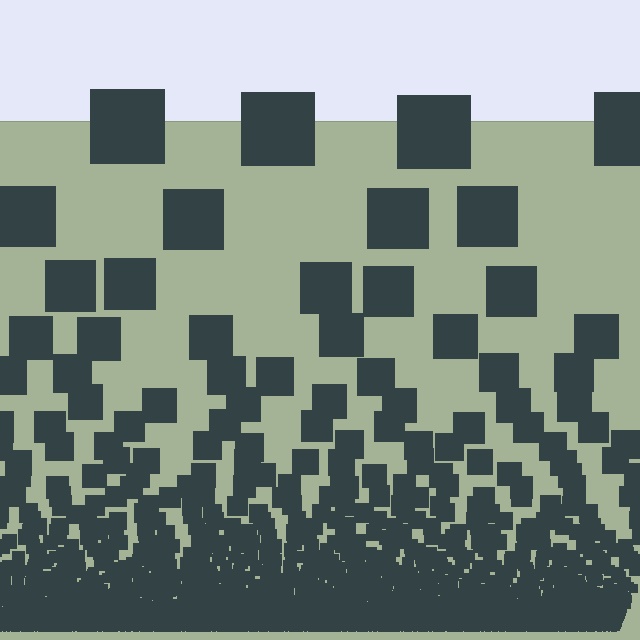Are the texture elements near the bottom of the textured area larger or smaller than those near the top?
Smaller. The gradient is inverted — elements near the bottom are smaller and denser.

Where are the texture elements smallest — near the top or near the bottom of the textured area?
Near the bottom.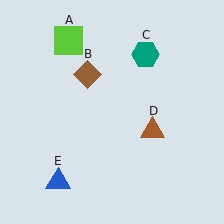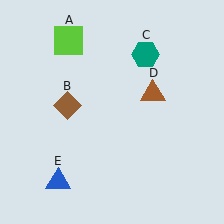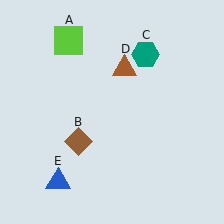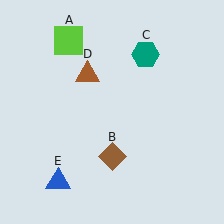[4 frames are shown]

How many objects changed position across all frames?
2 objects changed position: brown diamond (object B), brown triangle (object D).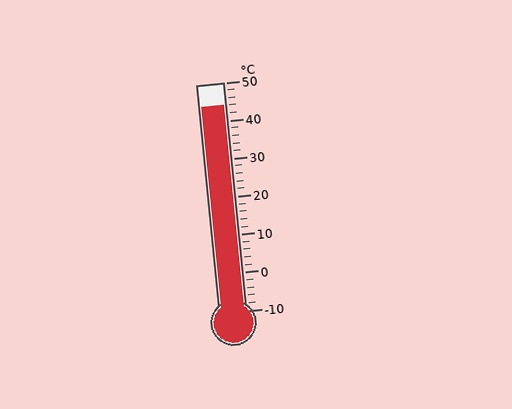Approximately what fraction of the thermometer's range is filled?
The thermometer is filled to approximately 90% of its range.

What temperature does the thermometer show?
The thermometer shows approximately 44°C.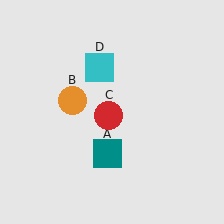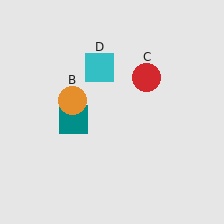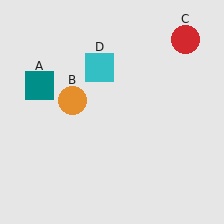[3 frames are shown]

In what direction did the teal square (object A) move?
The teal square (object A) moved up and to the left.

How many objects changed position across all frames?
2 objects changed position: teal square (object A), red circle (object C).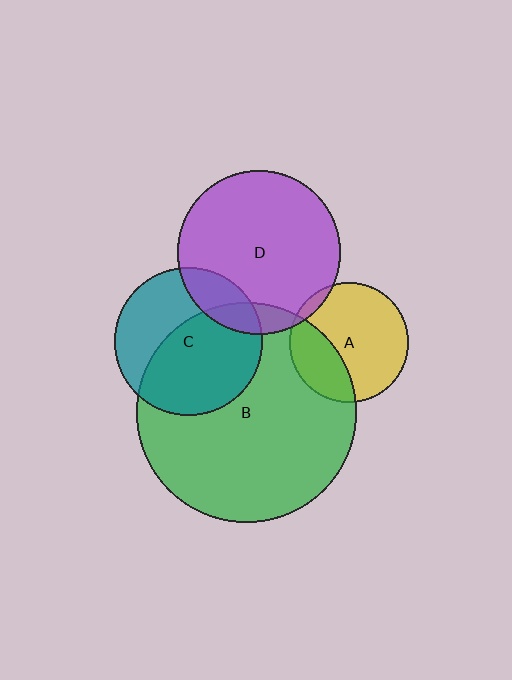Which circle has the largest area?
Circle B (green).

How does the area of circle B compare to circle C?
Approximately 2.2 times.